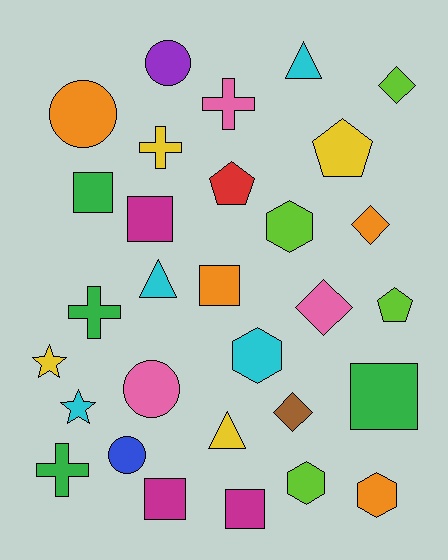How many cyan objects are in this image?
There are 4 cyan objects.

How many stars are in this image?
There are 2 stars.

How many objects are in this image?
There are 30 objects.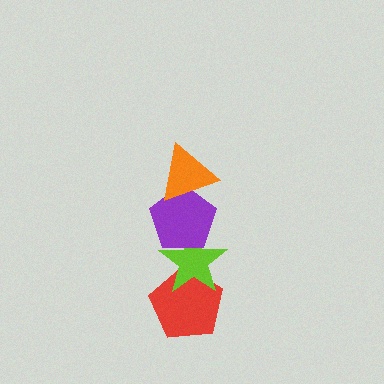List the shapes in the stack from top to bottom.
From top to bottom: the orange triangle, the purple pentagon, the lime star, the red pentagon.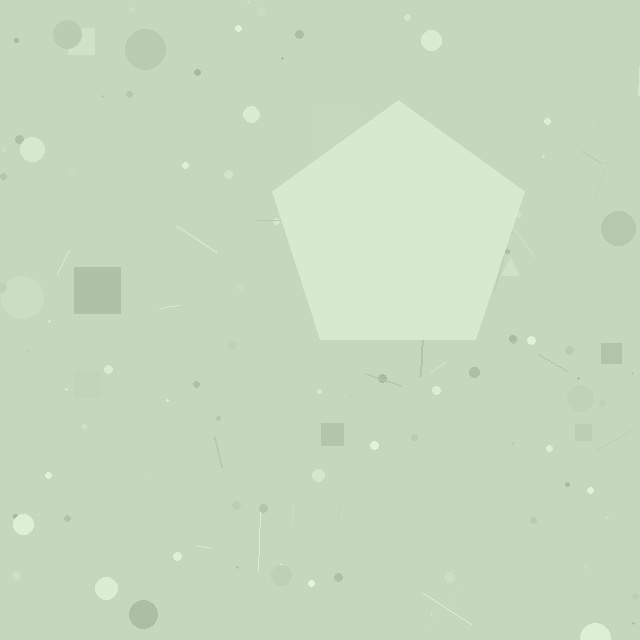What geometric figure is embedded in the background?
A pentagon is embedded in the background.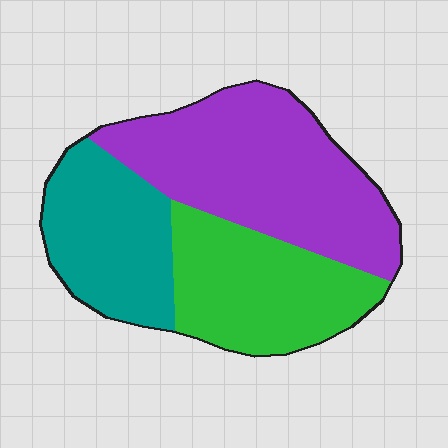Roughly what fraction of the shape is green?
Green takes up about one third (1/3) of the shape.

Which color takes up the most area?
Purple, at roughly 45%.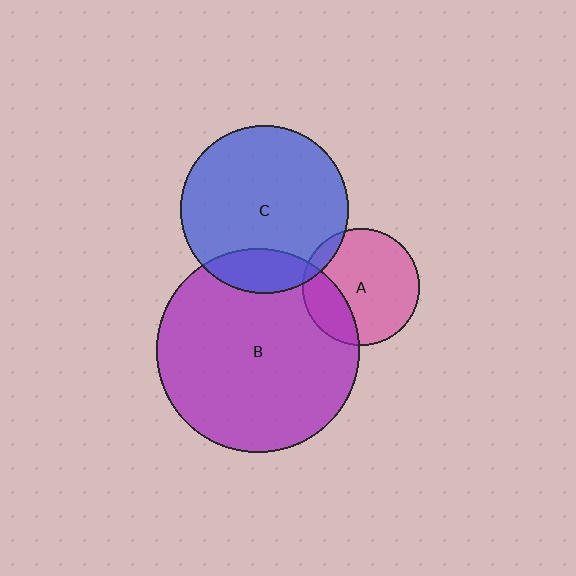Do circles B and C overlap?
Yes.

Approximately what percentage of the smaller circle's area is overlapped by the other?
Approximately 15%.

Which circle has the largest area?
Circle B (purple).